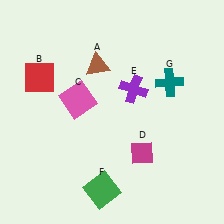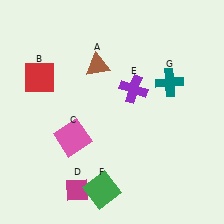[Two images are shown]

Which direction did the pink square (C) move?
The pink square (C) moved down.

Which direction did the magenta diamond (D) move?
The magenta diamond (D) moved left.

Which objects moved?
The objects that moved are: the pink square (C), the magenta diamond (D).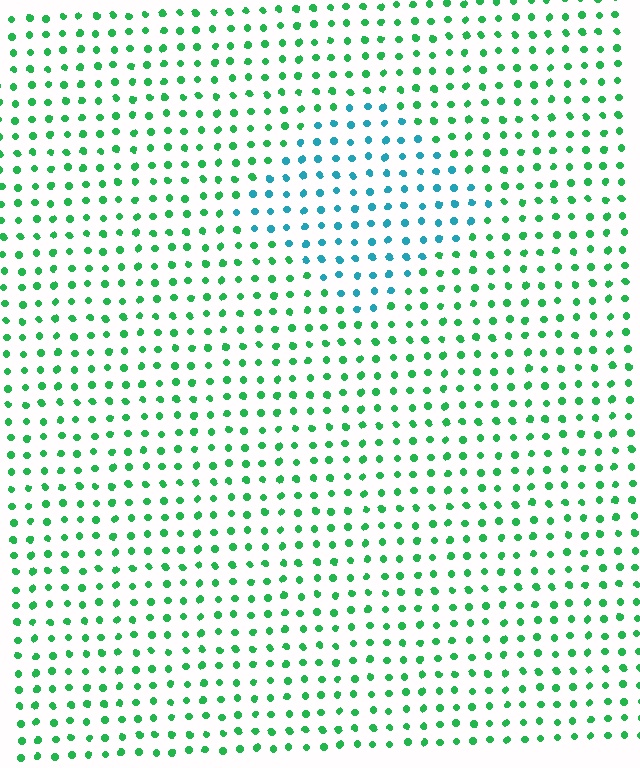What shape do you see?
I see a diamond.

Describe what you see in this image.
The image is filled with small green elements in a uniform arrangement. A diamond-shaped region is visible where the elements are tinted to a slightly different hue, forming a subtle color boundary.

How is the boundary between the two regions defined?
The boundary is defined purely by a slight shift in hue (about 50 degrees). Spacing, size, and orientation are identical on both sides.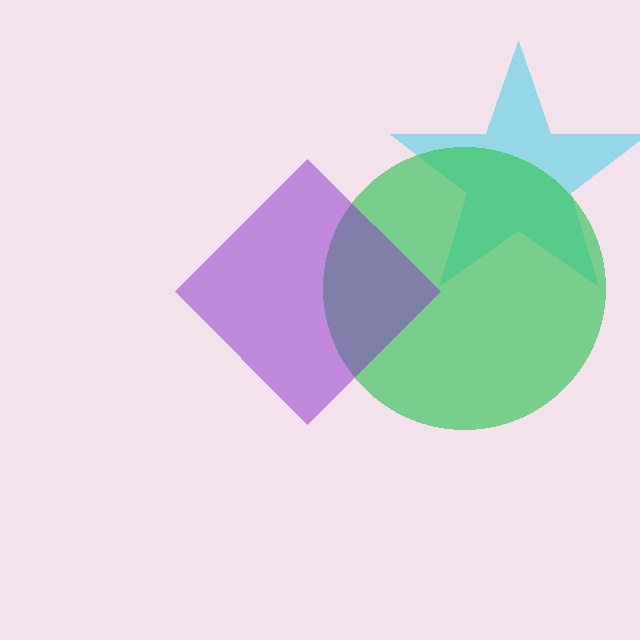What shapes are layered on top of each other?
The layered shapes are: a cyan star, a green circle, a purple diamond.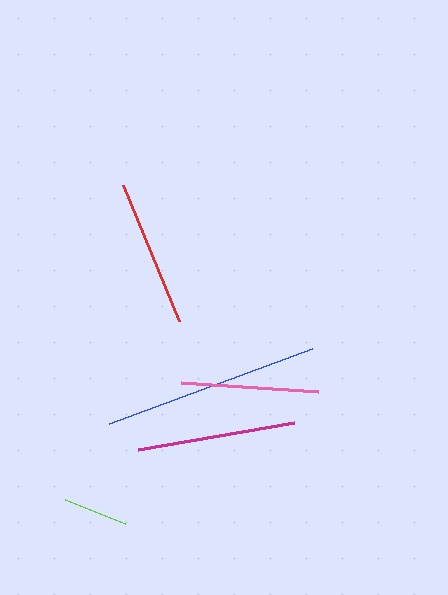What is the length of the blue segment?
The blue segment is approximately 216 pixels long.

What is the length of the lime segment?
The lime segment is approximately 64 pixels long.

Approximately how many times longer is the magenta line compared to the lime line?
The magenta line is approximately 2.5 times the length of the lime line.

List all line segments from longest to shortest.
From longest to shortest: blue, magenta, red, pink, lime.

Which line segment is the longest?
The blue line is the longest at approximately 216 pixels.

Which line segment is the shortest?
The lime line is the shortest at approximately 64 pixels.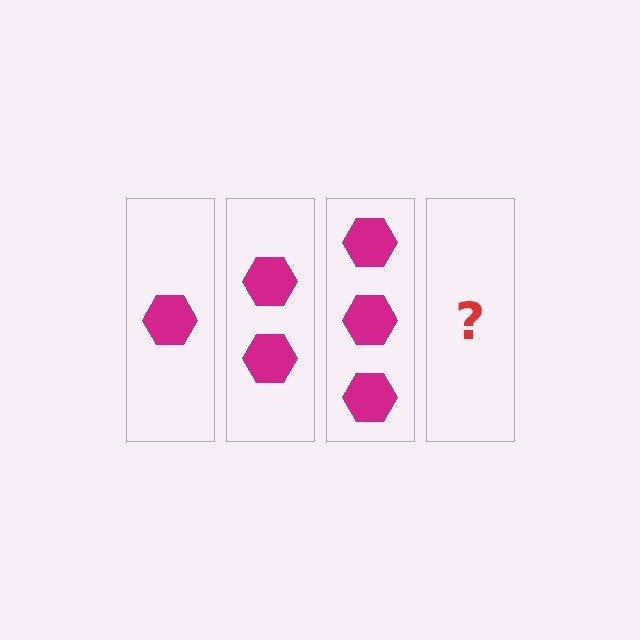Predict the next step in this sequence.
The next step is 4 hexagons.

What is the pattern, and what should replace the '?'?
The pattern is that each step adds one more hexagon. The '?' should be 4 hexagons.